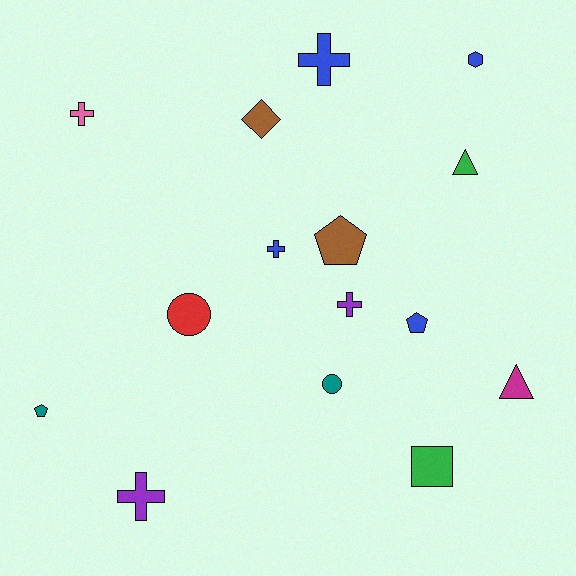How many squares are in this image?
There is 1 square.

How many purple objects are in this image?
There are 2 purple objects.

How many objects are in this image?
There are 15 objects.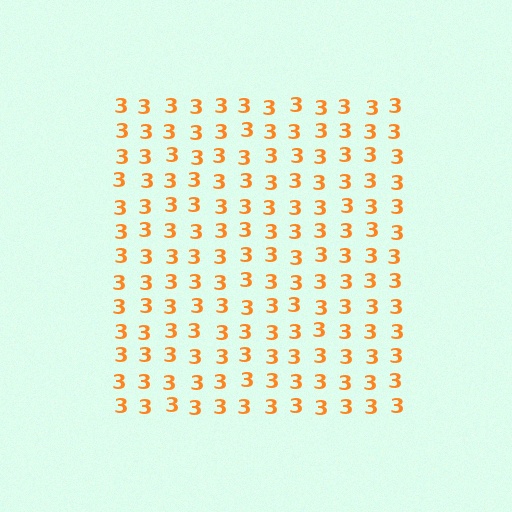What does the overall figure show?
The overall figure shows a square.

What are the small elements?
The small elements are digit 3's.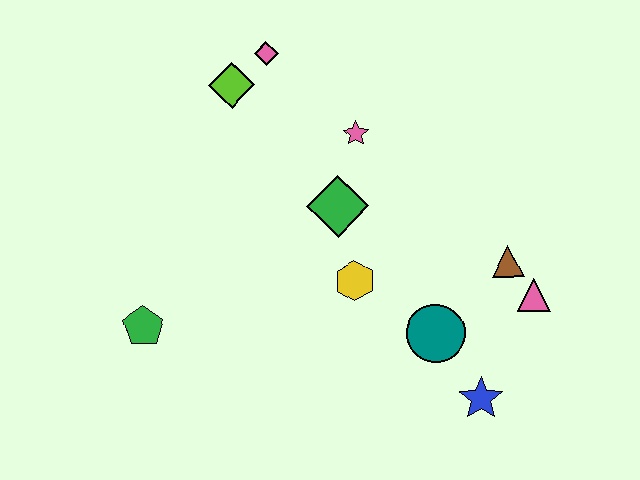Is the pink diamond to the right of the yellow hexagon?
No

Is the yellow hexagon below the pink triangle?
No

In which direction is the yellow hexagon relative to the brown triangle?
The yellow hexagon is to the left of the brown triangle.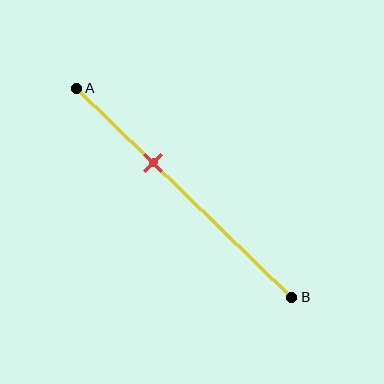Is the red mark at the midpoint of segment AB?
No, the mark is at about 35% from A, not at the 50% midpoint.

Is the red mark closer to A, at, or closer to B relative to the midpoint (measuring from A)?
The red mark is closer to point A than the midpoint of segment AB.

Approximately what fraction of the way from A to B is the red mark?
The red mark is approximately 35% of the way from A to B.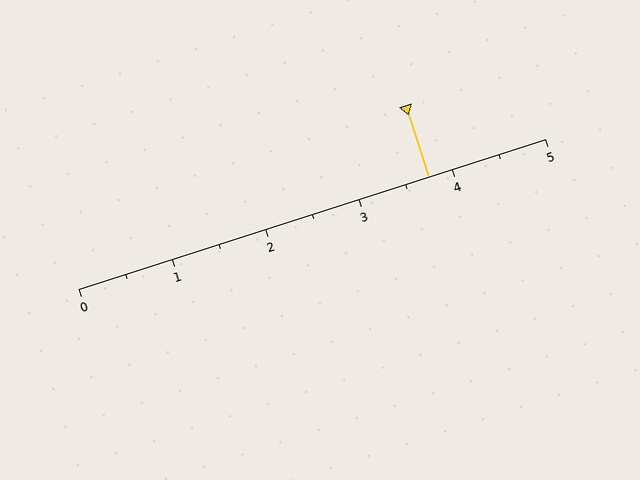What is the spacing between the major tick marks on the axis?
The major ticks are spaced 1 apart.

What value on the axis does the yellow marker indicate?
The marker indicates approximately 3.8.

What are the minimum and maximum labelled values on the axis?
The axis runs from 0 to 5.